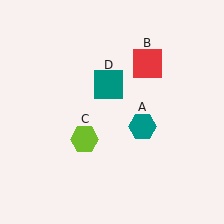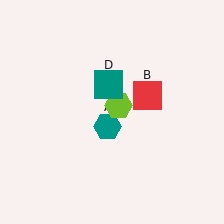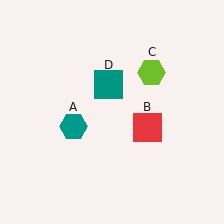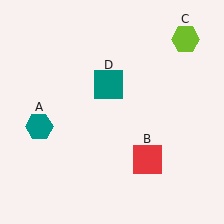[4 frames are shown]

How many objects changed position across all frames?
3 objects changed position: teal hexagon (object A), red square (object B), lime hexagon (object C).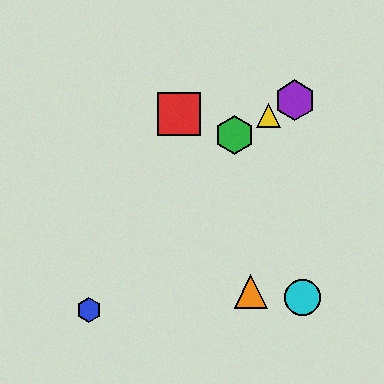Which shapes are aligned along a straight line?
The green hexagon, the yellow triangle, the purple hexagon are aligned along a straight line.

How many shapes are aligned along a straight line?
3 shapes (the green hexagon, the yellow triangle, the purple hexagon) are aligned along a straight line.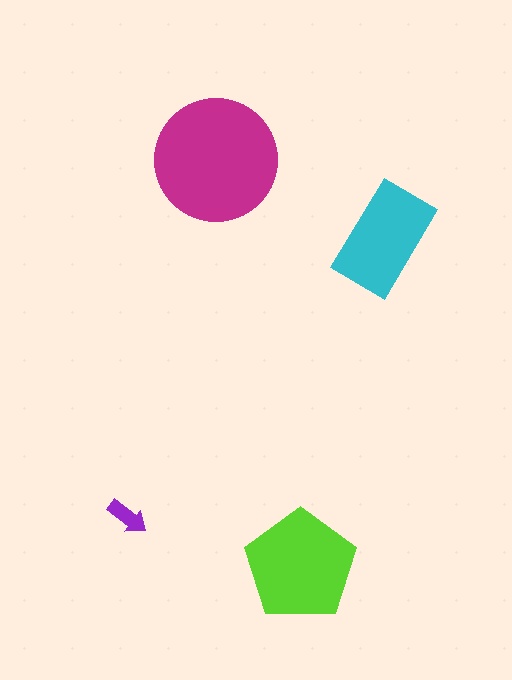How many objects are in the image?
There are 4 objects in the image.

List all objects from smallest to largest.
The purple arrow, the cyan rectangle, the lime pentagon, the magenta circle.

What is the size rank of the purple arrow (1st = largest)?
4th.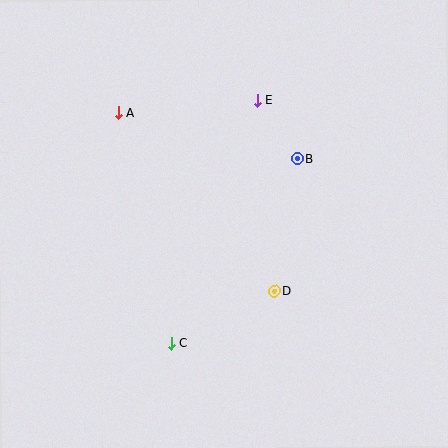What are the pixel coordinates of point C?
Point C is at (171, 343).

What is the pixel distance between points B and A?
The distance between B and A is 185 pixels.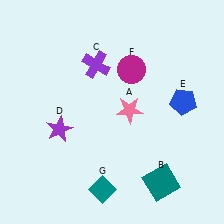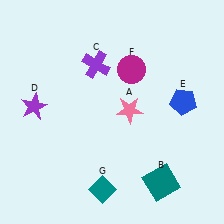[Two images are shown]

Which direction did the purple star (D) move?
The purple star (D) moved left.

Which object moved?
The purple star (D) moved left.